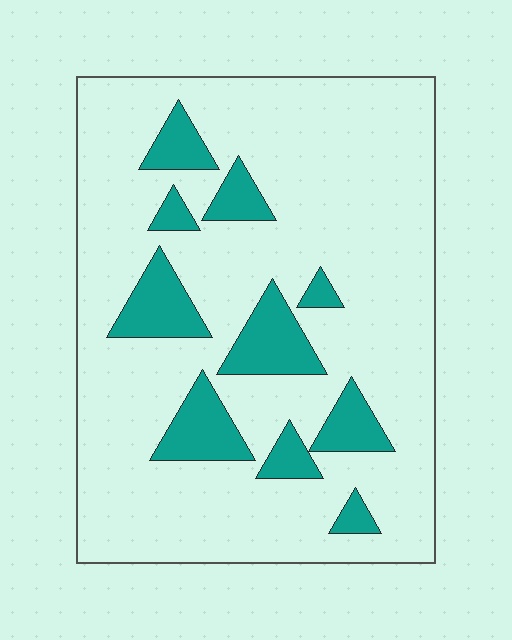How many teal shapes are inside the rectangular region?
10.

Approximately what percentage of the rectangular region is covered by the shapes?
Approximately 15%.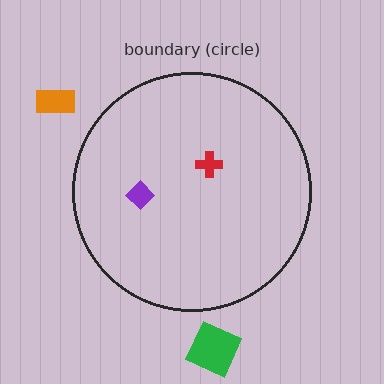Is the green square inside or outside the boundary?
Outside.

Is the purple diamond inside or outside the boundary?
Inside.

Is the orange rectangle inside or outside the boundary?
Outside.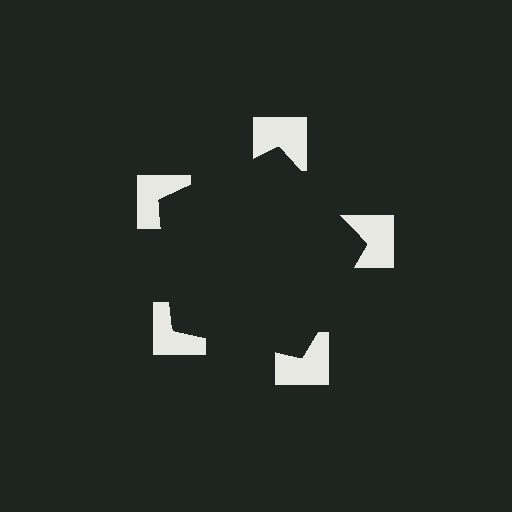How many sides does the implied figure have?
5 sides.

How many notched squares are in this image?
There are 5 — one at each vertex of the illusory pentagon.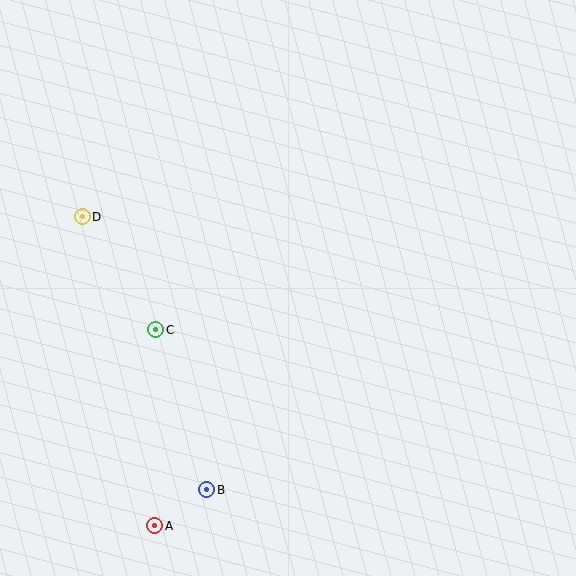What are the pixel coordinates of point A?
Point A is at (155, 526).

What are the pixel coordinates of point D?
Point D is at (82, 217).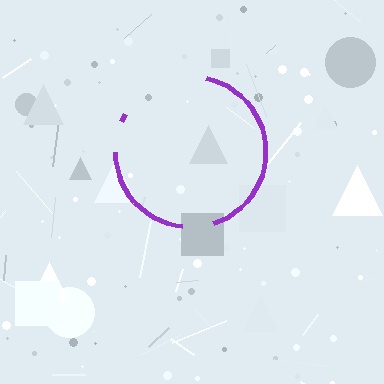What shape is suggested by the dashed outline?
The dashed outline suggests a circle.